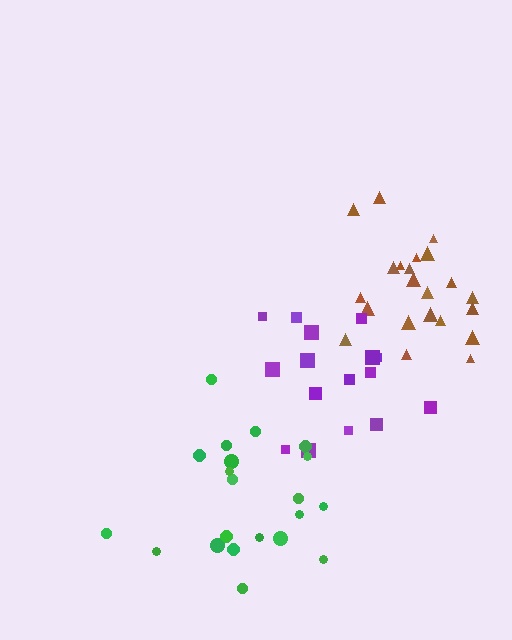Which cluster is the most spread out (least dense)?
Brown.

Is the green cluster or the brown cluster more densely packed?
Green.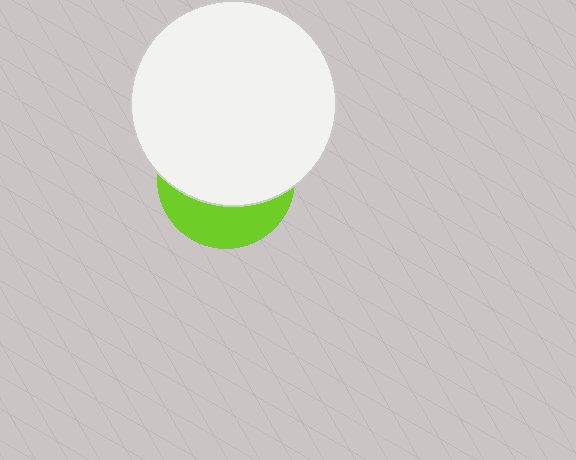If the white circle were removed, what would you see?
You would see the complete lime circle.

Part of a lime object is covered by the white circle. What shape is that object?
It is a circle.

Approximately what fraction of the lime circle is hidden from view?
Roughly 67% of the lime circle is hidden behind the white circle.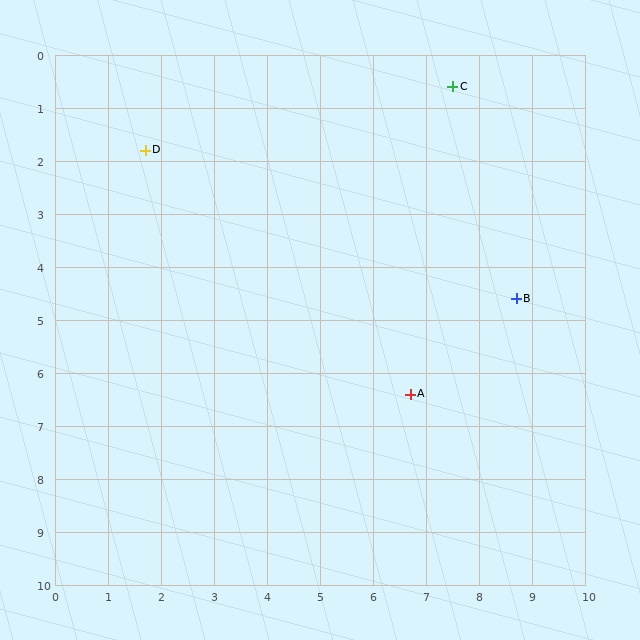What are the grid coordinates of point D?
Point D is at approximately (1.7, 1.8).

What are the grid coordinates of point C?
Point C is at approximately (7.5, 0.6).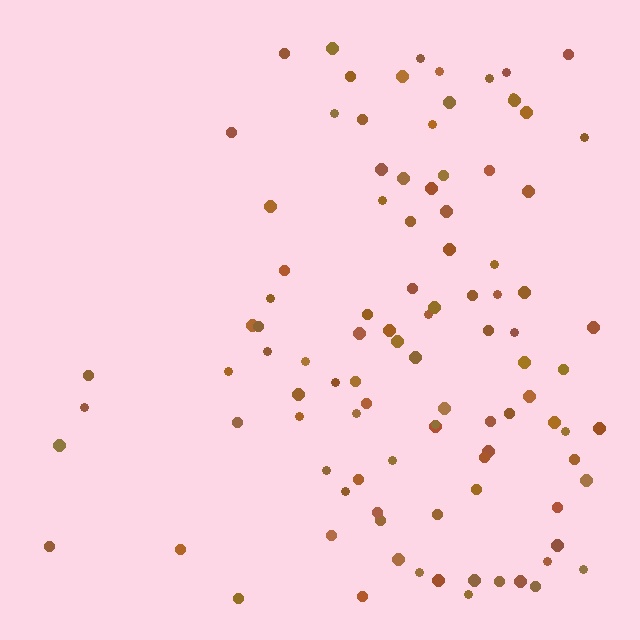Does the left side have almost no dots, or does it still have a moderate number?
Still a moderate number, just noticeably fewer than the right.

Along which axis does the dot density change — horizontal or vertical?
Horizontal.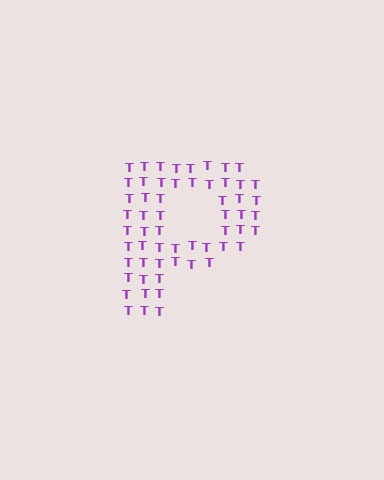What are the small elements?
The small elements are letter T's.